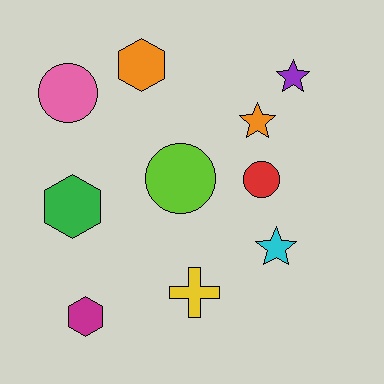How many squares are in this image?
There are no squares.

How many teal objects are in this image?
There are no teal objects.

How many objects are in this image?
There are 10 objects.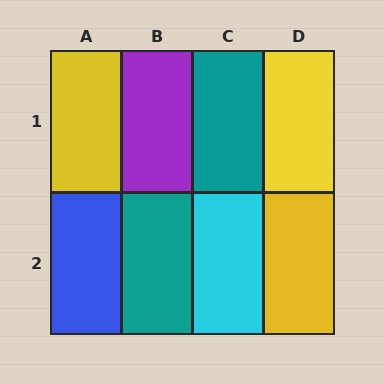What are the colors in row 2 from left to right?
Blue, teal, cyan, yellow.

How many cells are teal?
2 cells are teal.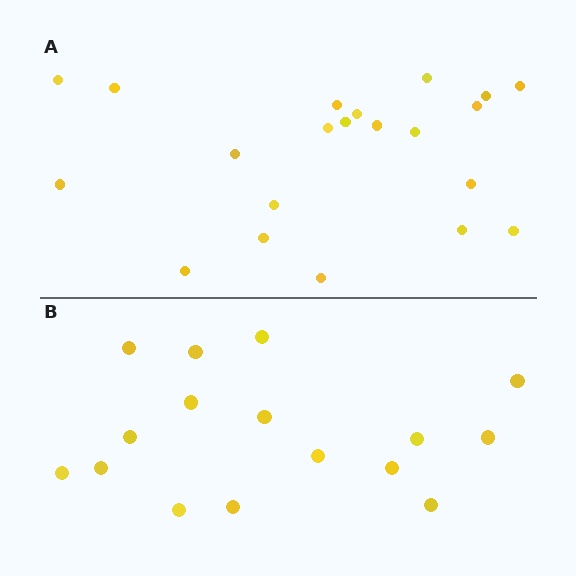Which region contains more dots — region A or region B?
Region A (the top region) has more dots.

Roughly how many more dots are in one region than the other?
Region A has about 5 more dots than region B.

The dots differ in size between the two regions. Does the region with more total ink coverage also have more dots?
No. Region B has more total ink coverage because its dots are larger, but region A actually contains more individual dots. Total area can be misleading — the number of items is what matters here.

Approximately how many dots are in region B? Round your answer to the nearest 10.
About 20 dots. (The exact count is 16, which rounds to 20.)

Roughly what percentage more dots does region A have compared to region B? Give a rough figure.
About 30% more.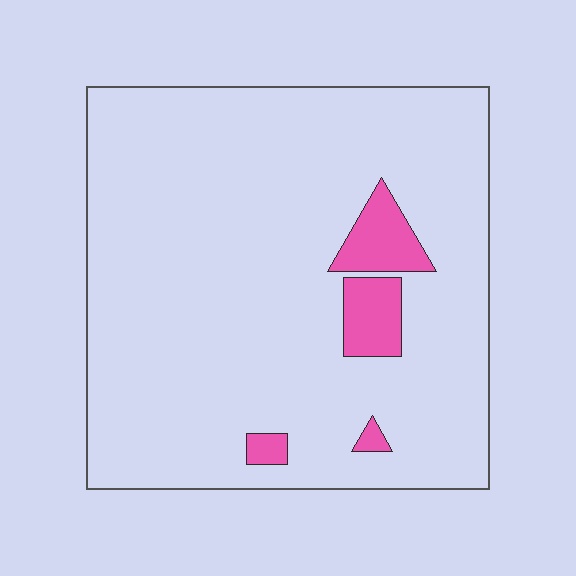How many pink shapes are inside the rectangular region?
4.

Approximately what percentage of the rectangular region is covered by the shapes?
Approximately 5%.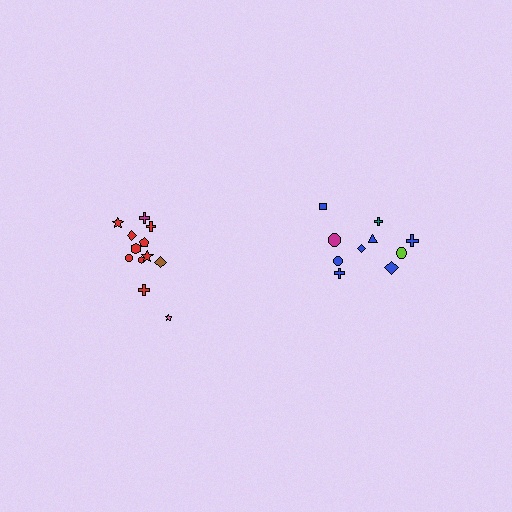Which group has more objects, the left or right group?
The left group.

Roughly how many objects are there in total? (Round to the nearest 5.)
Roughly 20 objects in total.